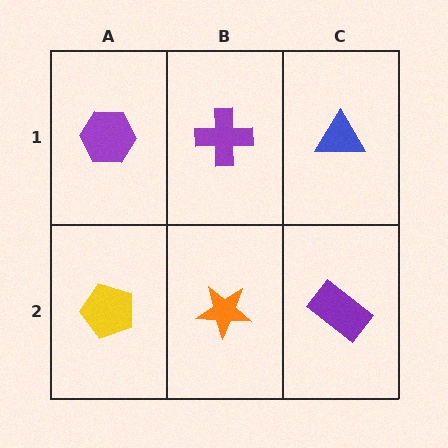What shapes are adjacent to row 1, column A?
A yellow pentagon (row 2, column A), a purple cross (row 1, column B).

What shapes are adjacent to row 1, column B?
An orange star (row 2, column B), a purple hexagon (row 1, column A), a blue triangle (row 1, column C).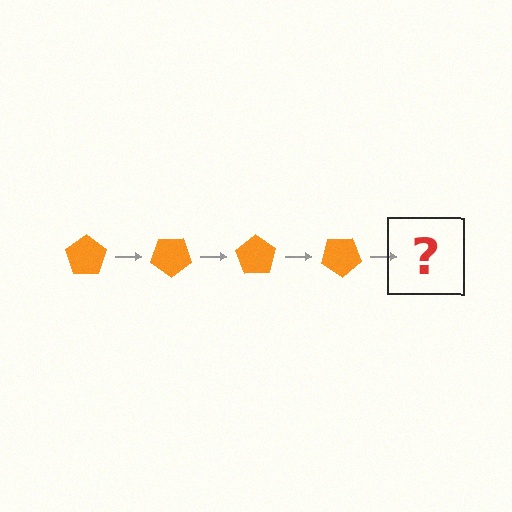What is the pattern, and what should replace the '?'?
The pattern is that the pentagon rotates 35 degrees each step. The '?' should be an orange pentagon rotated 140 degrees.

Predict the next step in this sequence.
The next step is an orange pentagon rotated 140 degrees.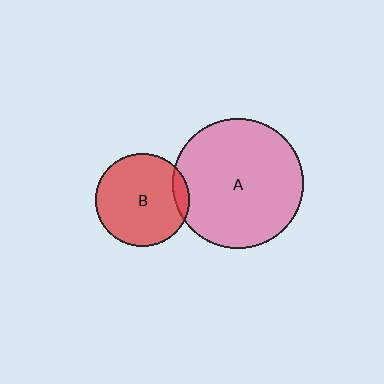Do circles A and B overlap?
Yes.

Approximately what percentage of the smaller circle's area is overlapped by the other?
Approximately 10%.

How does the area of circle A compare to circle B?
Approximately 1.9 times.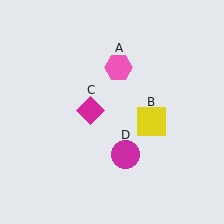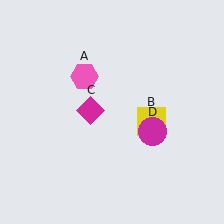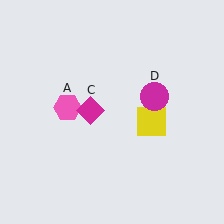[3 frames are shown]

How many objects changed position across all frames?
2 objects changed position: pink hexagon (object A), magenta circle (object D).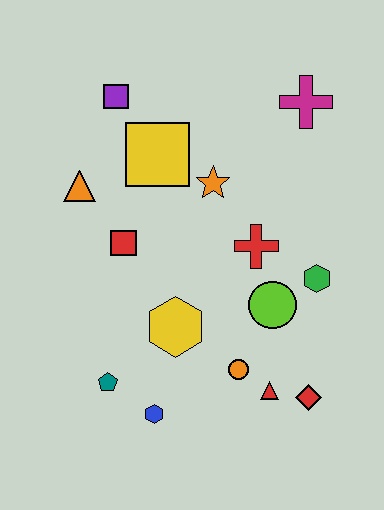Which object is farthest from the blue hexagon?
The magenta cross is farthest from the blue hexagon.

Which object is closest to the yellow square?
The orange star is closest to the yellow square.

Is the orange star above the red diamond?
Yes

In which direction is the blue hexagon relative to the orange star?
The blue hexagon is below the orange star.